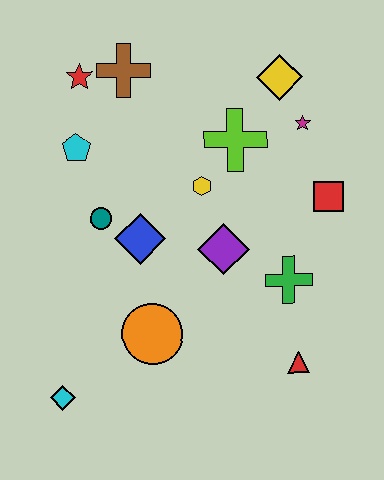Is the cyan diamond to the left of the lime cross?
Yes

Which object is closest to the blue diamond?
The teal circle is closest to the blue diamond.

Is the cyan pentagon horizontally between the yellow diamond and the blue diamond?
No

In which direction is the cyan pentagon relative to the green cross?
The cyan pentagon is to the left of the green cross.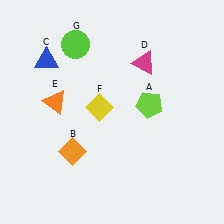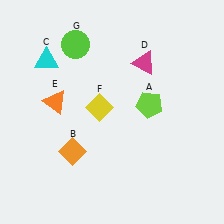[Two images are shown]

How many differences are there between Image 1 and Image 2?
There is 1 difference between the two images.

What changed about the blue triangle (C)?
In Image 1, C is blue. In Image 2, it changed to cyan.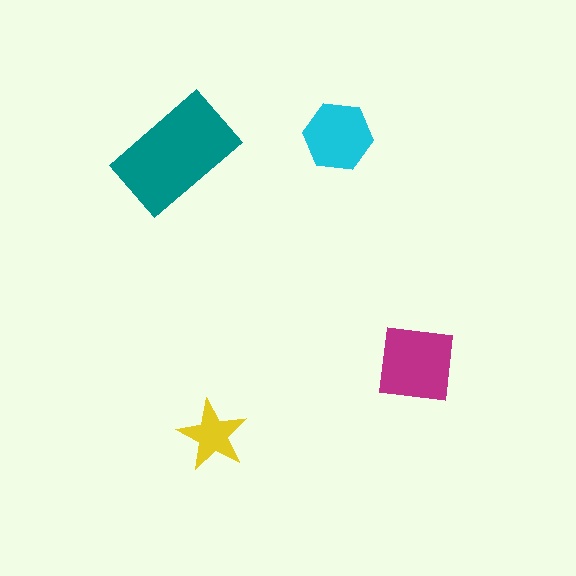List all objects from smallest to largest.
The yellow star, the cyan hexagon, the magenta square, the teal rectangle.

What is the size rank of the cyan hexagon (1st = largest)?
3rd.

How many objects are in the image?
There are 4 objects in the image.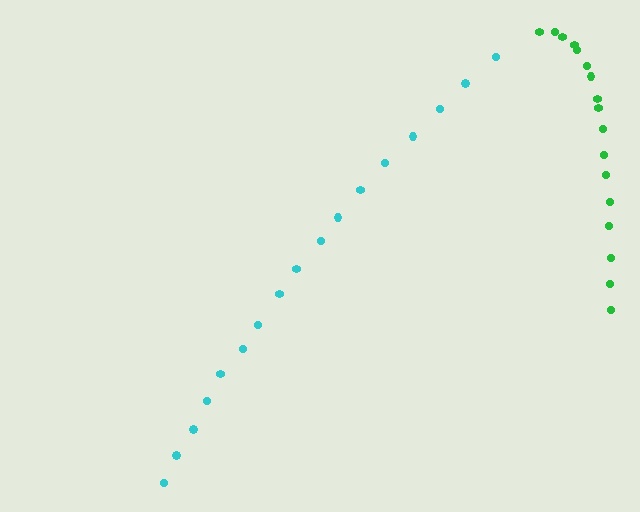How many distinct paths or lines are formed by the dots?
There are 2 distinct paths.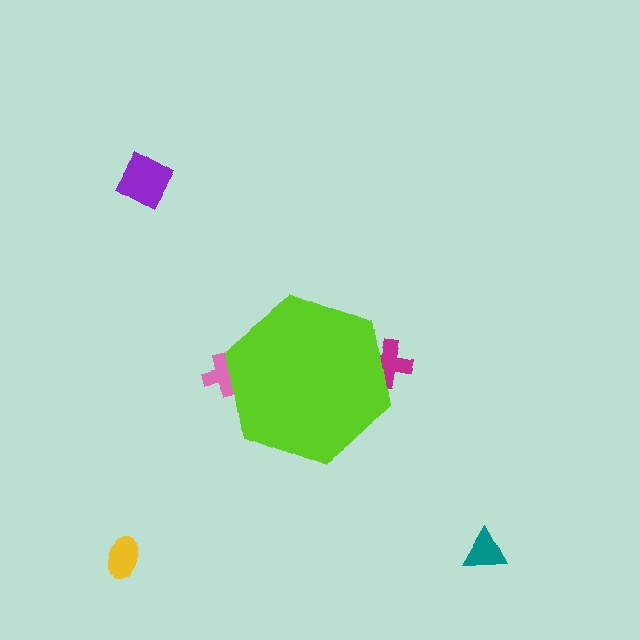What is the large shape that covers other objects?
A lime hexagon.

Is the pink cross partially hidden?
Yes, the pink cross is partially hidden behind the lime hexagon.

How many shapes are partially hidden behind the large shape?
2 shapes are partially hidden.